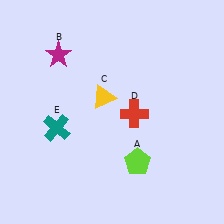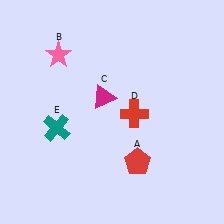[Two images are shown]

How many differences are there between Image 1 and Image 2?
There are 3 differences between the two images.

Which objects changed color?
A changed from lime to red. B changed from magenta to pink. C changed from yellow to magenta.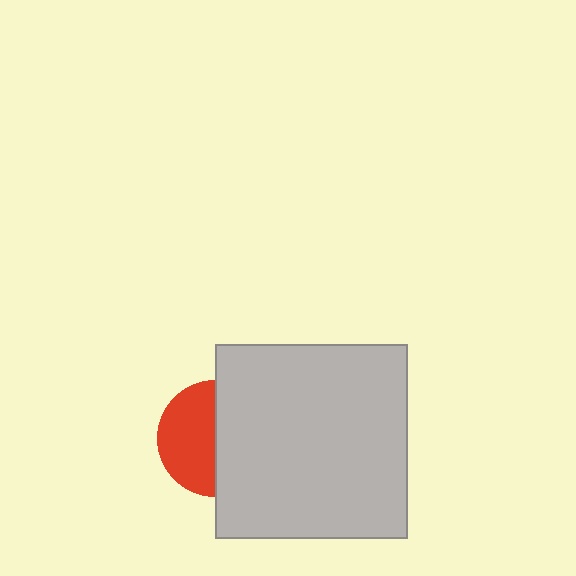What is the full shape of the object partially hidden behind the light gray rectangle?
The partially hidden object is a red circle.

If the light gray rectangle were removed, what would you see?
You would see the complete red circle.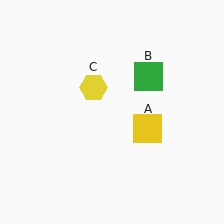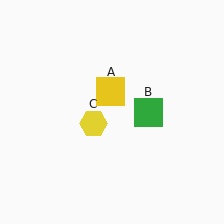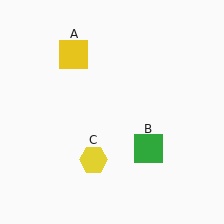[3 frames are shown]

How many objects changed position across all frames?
3 objects changed position: yellow square (object A), green square (object B), yellow hexagon (object C).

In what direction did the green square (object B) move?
The green square (object B) moved down.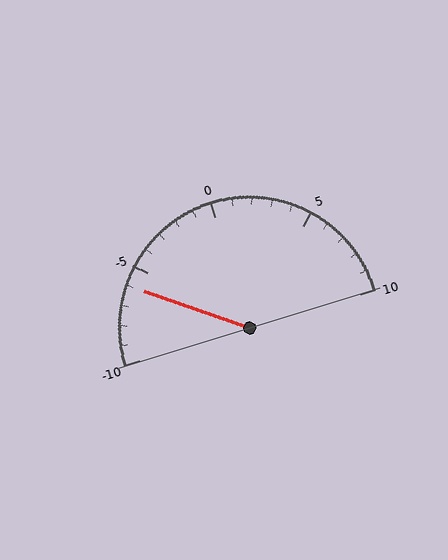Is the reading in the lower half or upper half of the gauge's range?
The reading is in the lower half of the range (-10 to 10).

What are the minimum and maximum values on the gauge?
The gauge ranges from -10 to 10.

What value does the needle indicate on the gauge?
The needle indicates approximately -6.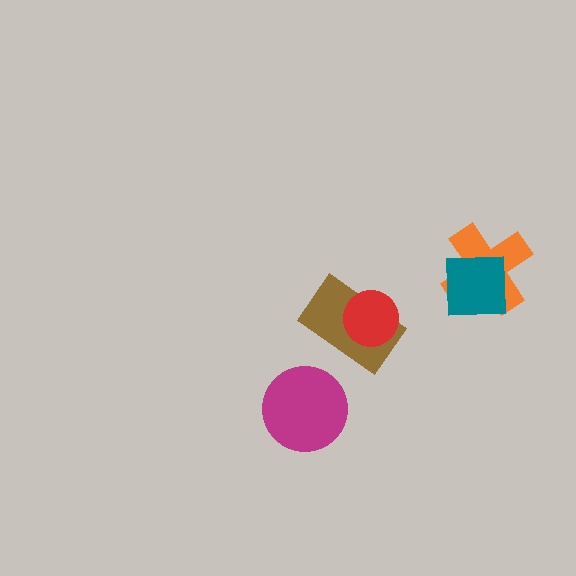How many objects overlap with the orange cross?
1 object overlaps with the orange cross.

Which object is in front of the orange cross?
The teal square is in front of the orange cross.